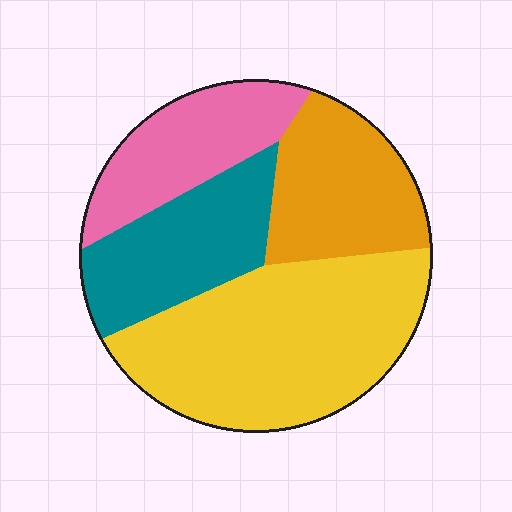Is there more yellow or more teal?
Yellow.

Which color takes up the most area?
Yellow, at roughly 40%.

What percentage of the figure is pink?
Pink takes up about one sixth (1/6) of the figure.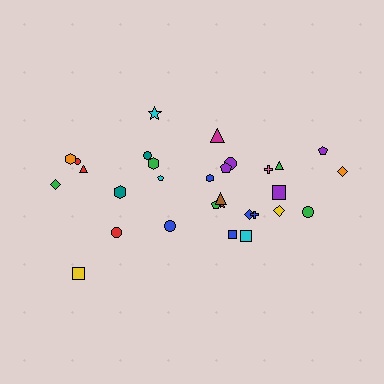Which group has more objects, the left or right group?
The right group.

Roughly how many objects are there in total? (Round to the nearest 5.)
Roughly 30 objects in total.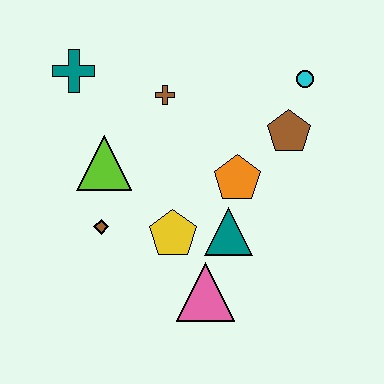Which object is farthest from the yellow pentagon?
The cyan circle is farthest from the yellow pentagon.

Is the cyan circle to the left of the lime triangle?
No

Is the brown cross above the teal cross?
No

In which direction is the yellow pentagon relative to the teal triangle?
The yellow pentagon is to the left of the teal triangle.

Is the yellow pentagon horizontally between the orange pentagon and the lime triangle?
Yes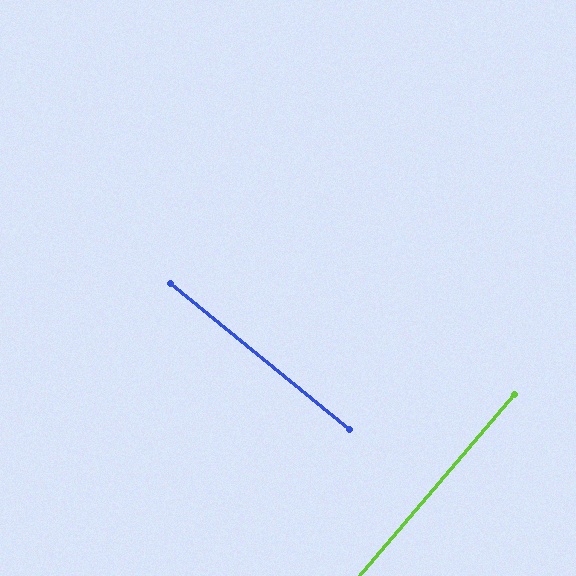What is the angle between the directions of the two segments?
Approximately 89 degrees.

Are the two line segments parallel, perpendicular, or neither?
Perpendicular — they meet at approximately 89°.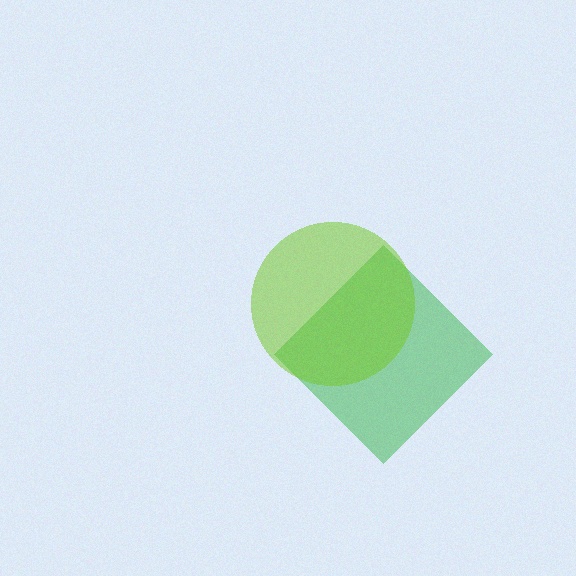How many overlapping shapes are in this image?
There are 2 overlapping shapes in the image.